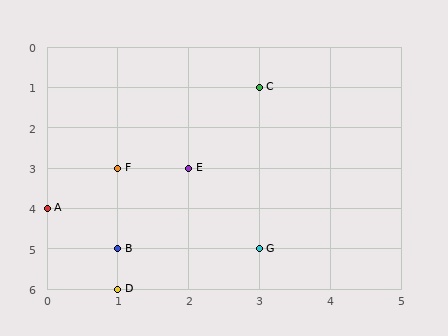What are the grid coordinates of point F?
Point F is at grid coordinates (1, 3).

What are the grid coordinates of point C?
Point C is at grid coordinates (3, 1).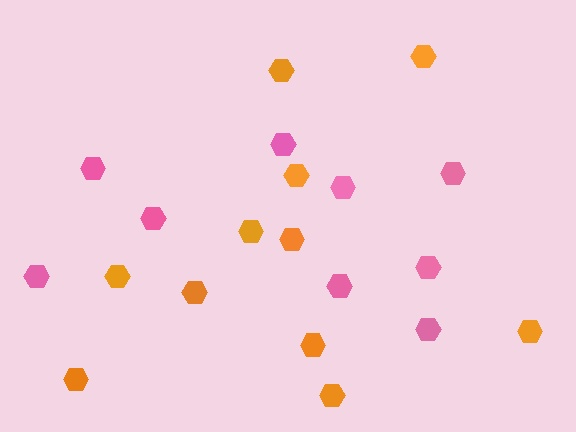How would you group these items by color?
There are 2 groups: one group of orange hexagons (11) and one group of pink hexagons (9).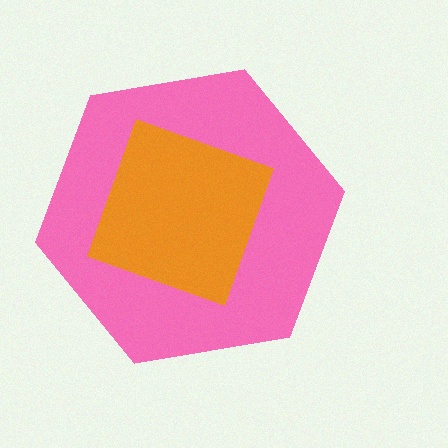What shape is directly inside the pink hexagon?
The orange square.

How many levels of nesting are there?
2.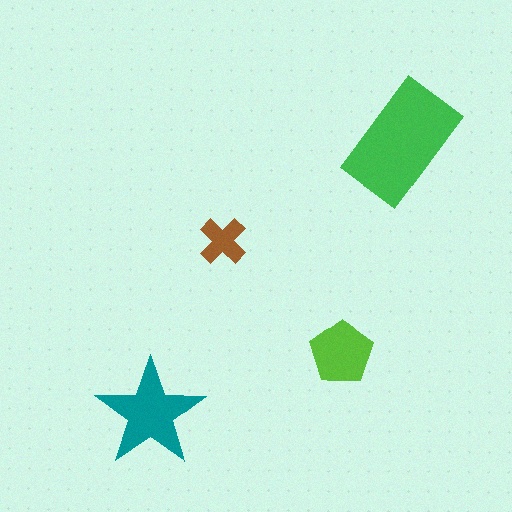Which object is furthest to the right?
The green rectangle is rightmost.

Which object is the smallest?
The brown cross.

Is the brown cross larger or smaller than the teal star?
Smaller.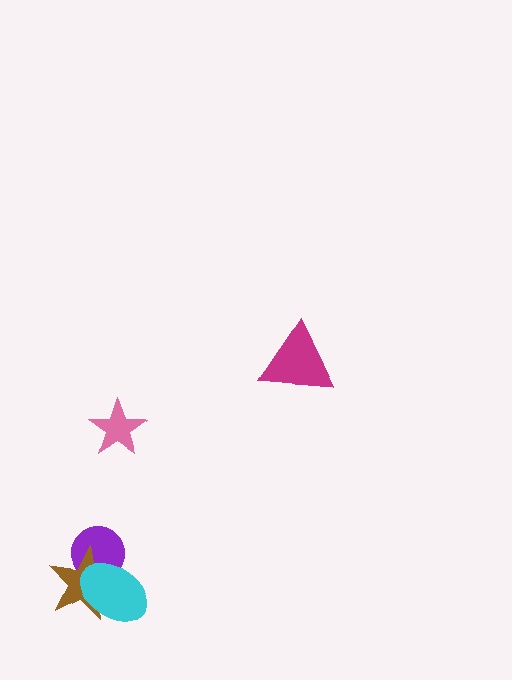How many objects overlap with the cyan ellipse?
2 objects overlap with the cyan ellipse.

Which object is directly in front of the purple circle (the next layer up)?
The brown star is directly in front of the purple circle.